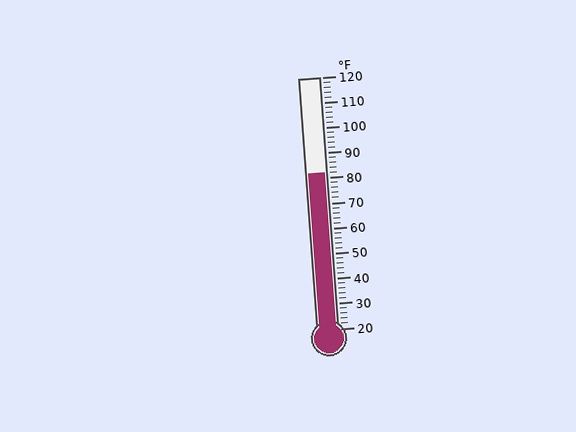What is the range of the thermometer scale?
The thermometer scale ranges from 20°F to 120°F.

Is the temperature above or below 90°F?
The temperature is below 90°F.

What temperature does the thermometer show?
The thermometer shows approximately 82°F.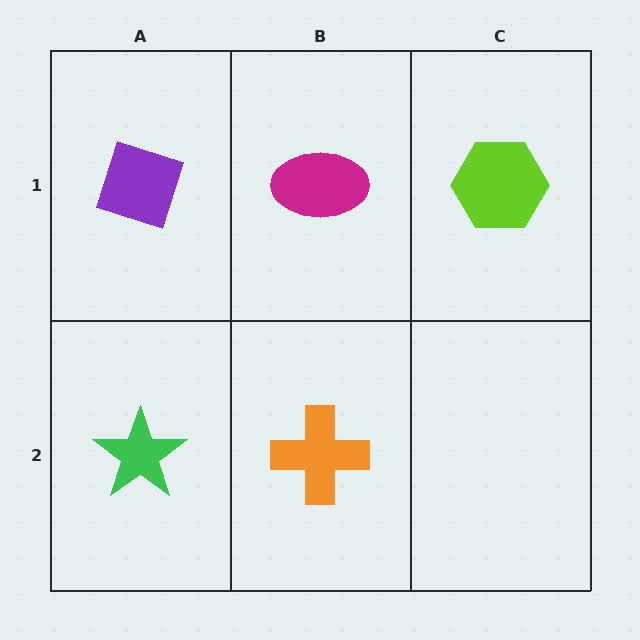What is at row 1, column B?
A magenta ellipse.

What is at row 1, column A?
A purple diamond.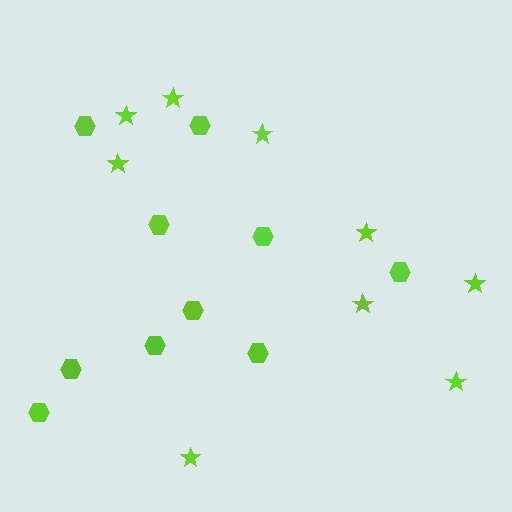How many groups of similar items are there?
There are 2 groups: one group of stars (9) and one group of hexagons (10).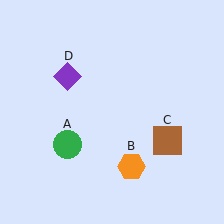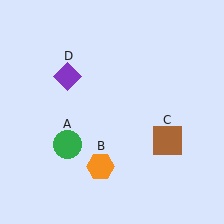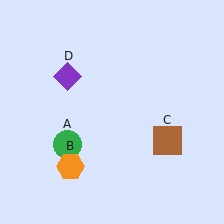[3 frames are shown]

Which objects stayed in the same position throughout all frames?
Green circle (object A) and brown square (object C) and purple diamond (object D) remained stationary.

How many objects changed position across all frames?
1 object changed position: orange hexagon (object B).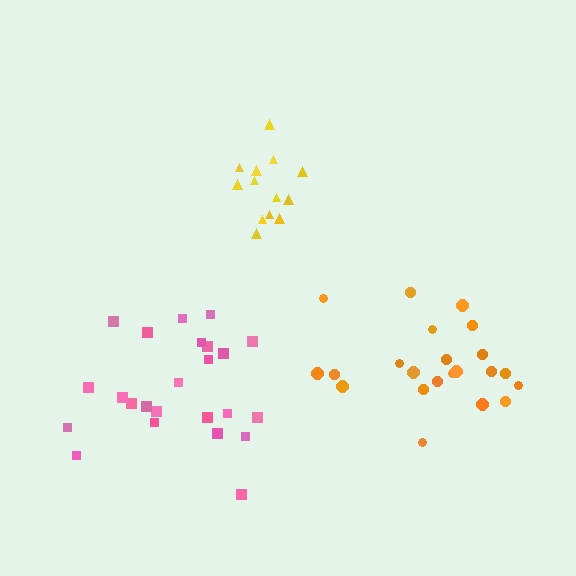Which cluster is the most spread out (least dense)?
Orange.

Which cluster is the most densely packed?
Yellow.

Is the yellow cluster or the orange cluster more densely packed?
Yellow.